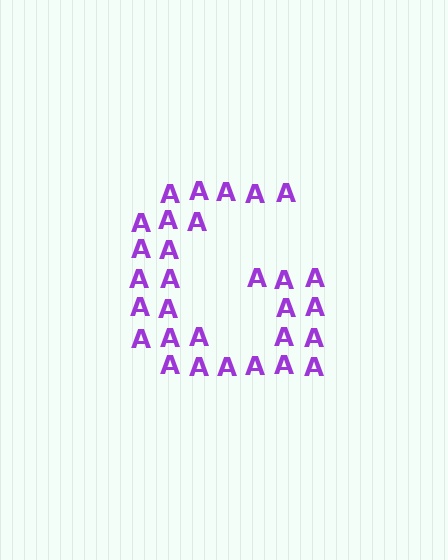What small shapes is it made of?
It is made of small letter A's.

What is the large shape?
The large shape is the letter G.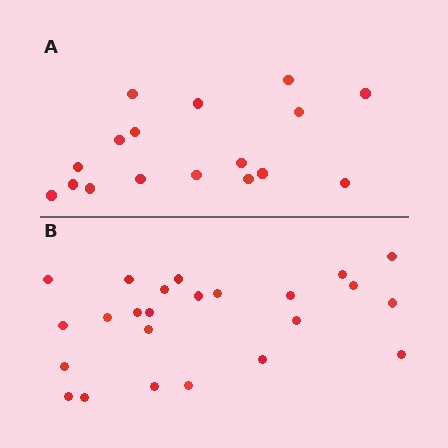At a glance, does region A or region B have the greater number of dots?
Region B (the bottom region) has more dots.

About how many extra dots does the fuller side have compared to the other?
Region B has roughly 8 or so more dots than region A.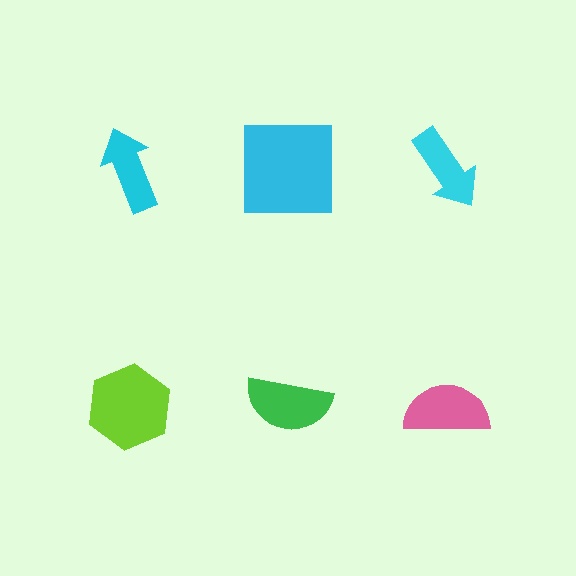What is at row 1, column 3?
A cyan arrow.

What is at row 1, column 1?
A cyan arrow.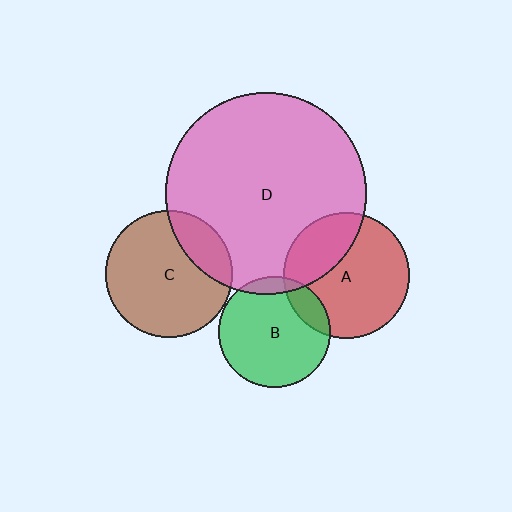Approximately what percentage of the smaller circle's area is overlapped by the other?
Approximately 10%.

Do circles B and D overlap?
Yes.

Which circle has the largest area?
Circle D (pink).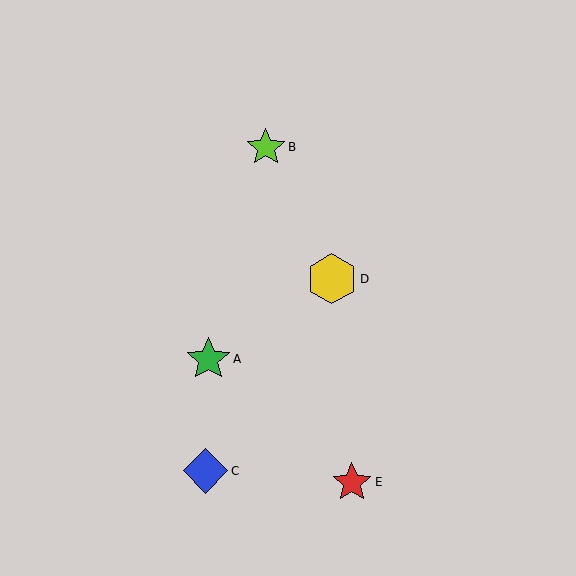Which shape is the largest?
The yellow hexagon (labeled D) is the largest.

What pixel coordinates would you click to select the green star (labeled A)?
Click at (208, 359) to select the green star A.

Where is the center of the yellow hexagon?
The center of the yellow hexagon is at (332, 279).